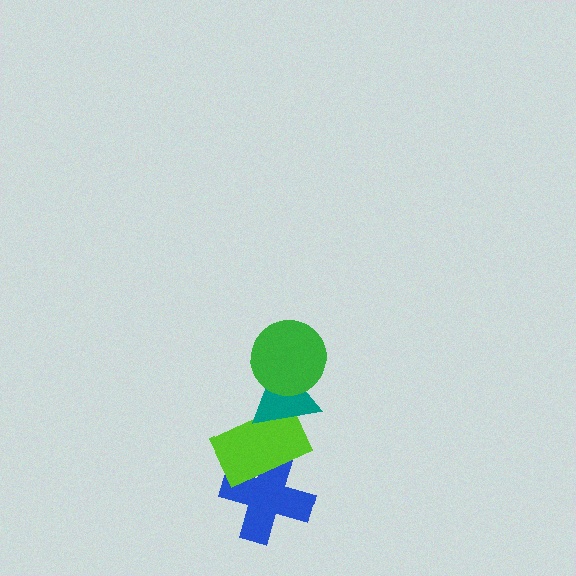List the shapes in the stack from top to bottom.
From top to bottom: the green circle, the teal triangle, the lime rectangle, the blue cross.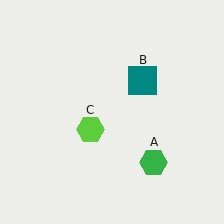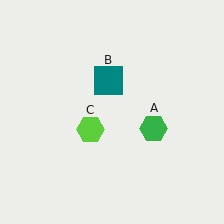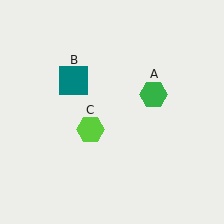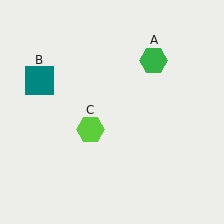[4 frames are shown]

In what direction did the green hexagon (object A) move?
The green hexagon (object A) moved up.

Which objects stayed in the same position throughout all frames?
Lime hexagon (object C) remained stationary.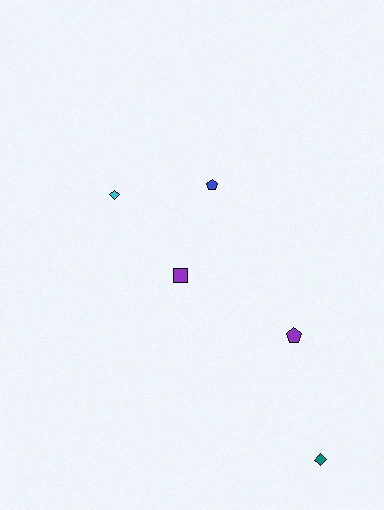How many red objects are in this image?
There are no red objects.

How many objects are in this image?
There are 5 objects.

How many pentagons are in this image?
There are 2 pentagons.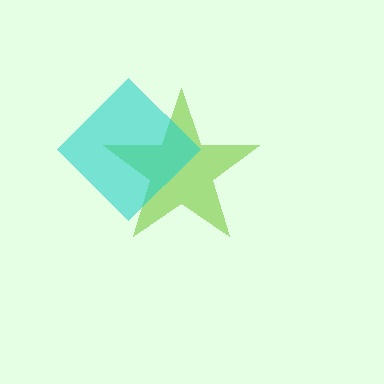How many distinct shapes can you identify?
There are 2 distinct shapes: a lime star, a cyan diamond.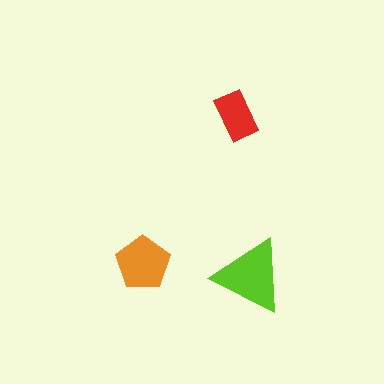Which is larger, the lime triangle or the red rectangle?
The lime triangle.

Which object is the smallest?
The red rectangle.